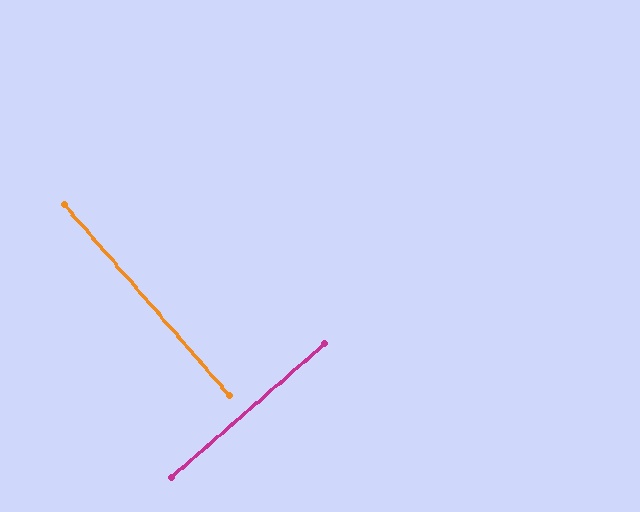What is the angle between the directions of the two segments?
Approximately 90 degrees.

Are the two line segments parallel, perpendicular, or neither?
Perpendicular — they meet at approximately 90°.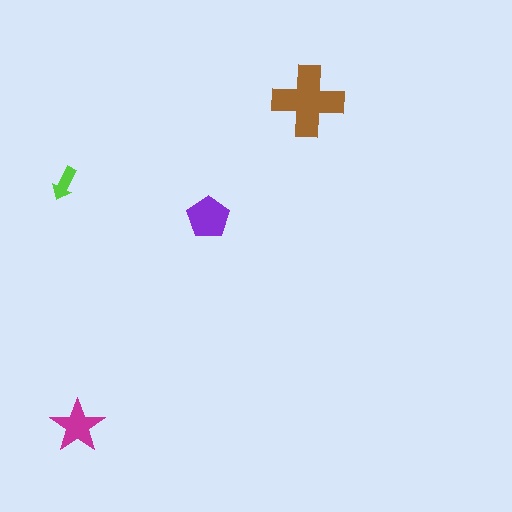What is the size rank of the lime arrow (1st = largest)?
4th.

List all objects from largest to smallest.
The brown cross, the purple pentagon, the magenta star, the lime arrow.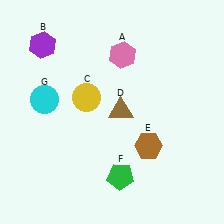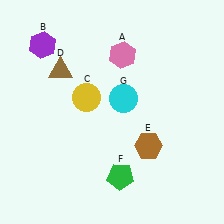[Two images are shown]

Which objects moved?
The objects that moved are: the brown triangle (D), the cyan circle (G).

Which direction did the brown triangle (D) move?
The brown triangle (D) moved left.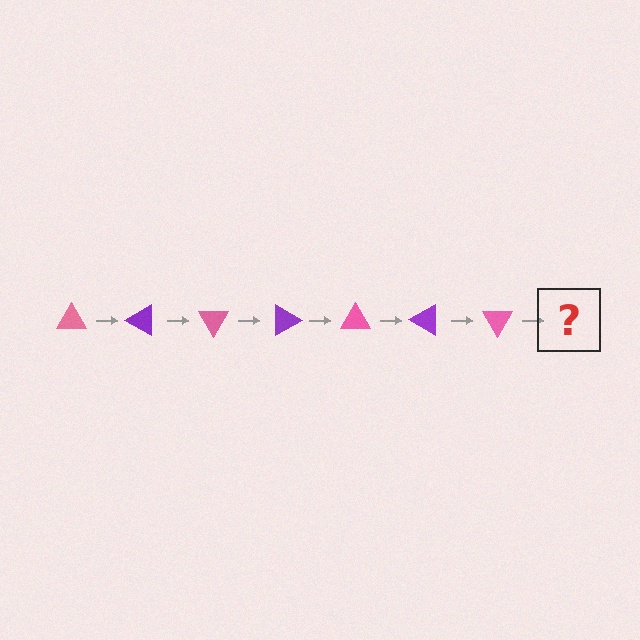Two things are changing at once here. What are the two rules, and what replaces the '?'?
The two rules are that it rotates 30 degrees each step and the color cycles through pink and purple. The '?' should be a purple triangle, rotated 210 degrees from the start.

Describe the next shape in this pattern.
It should be a purple triangle, rotated 210 degrees from the start.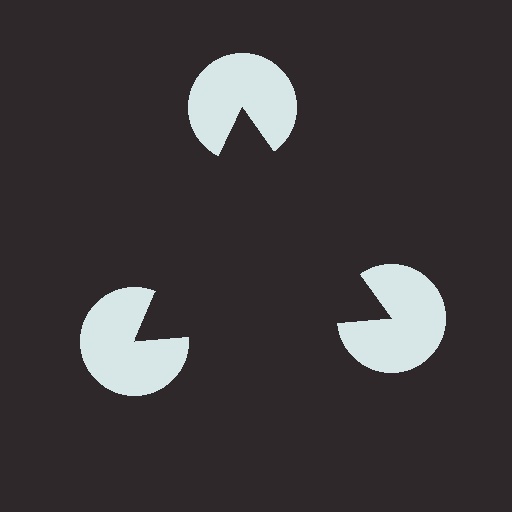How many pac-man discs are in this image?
There are 3 — one at each vertex of the illusory triangle.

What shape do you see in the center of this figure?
An illusory triangle — its edges are inferred from the aligned wedge cuts in the pac-man discs, not physically drawn.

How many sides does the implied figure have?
3 sides.